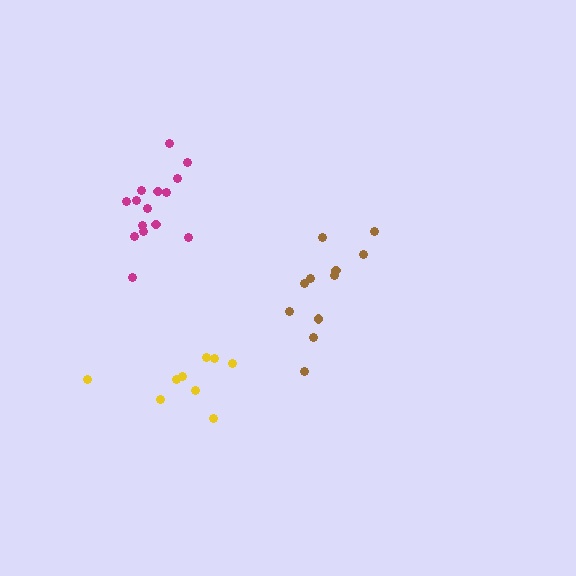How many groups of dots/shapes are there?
There are 3 groups.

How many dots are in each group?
Group 1: 15 dots, Group 2: 11 dots, Group 3: 9 dots (35 total).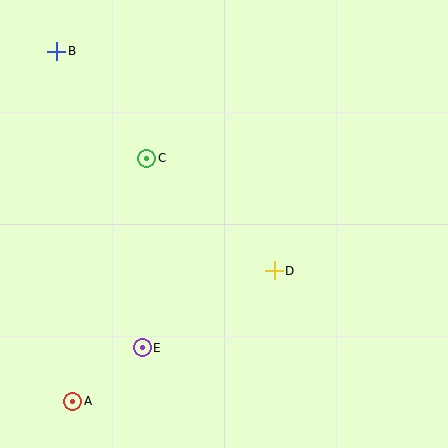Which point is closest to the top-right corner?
Point D is closest to the top-right corner.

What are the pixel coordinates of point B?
Point B is at (57, 51).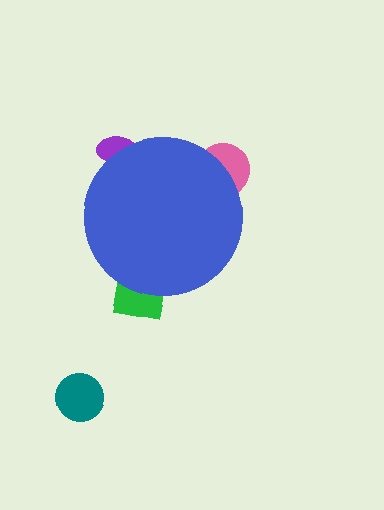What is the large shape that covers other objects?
A blue circle.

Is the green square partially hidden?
Yes, the green square is partially hidden behind the blue circle.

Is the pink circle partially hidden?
Yes, the pink circle is partially hidden behind the blue circle.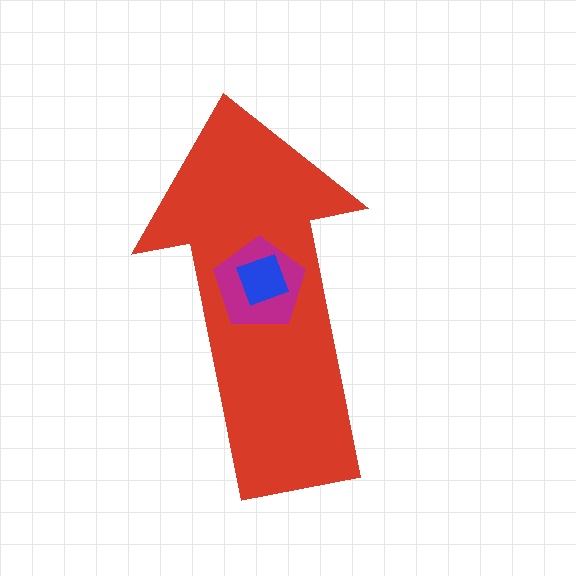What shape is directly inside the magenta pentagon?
The blue square.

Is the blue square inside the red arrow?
Yes.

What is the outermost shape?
The red arrow.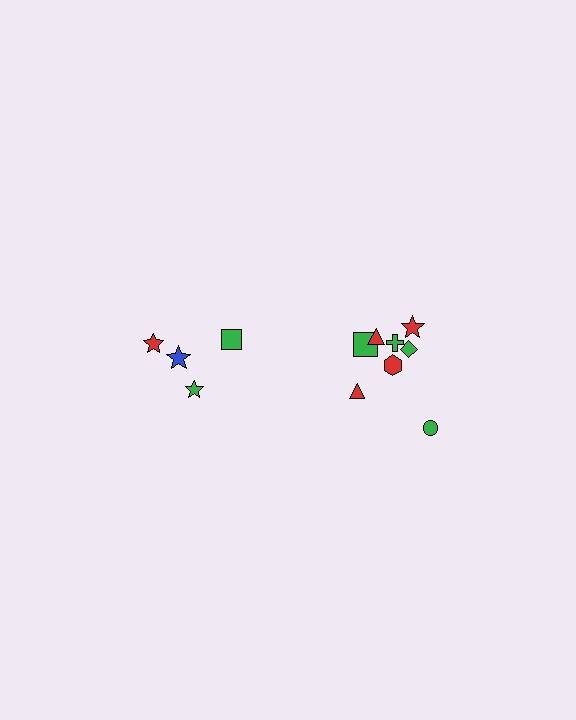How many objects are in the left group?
There are 4 objects.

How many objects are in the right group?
There are 8 objects.